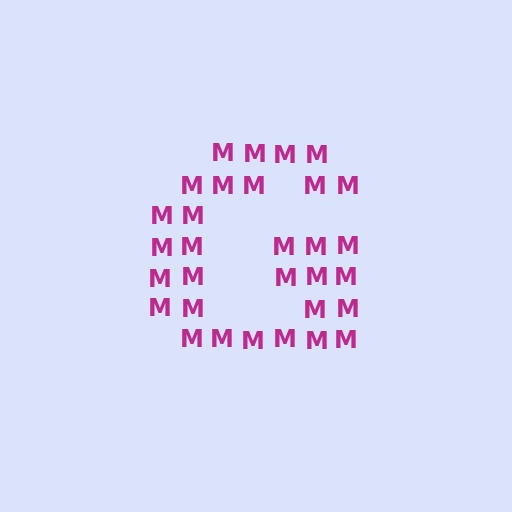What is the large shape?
The large shape is the letter G.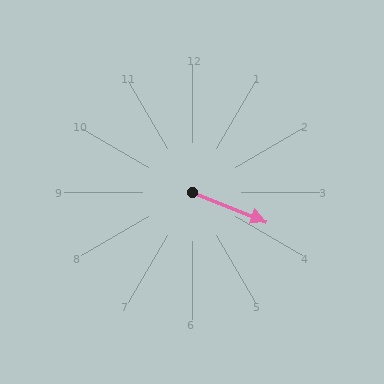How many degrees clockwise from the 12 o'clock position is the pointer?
Approximately 112 degrees.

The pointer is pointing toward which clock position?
Roughly 4 o'clock.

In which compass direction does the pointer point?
East.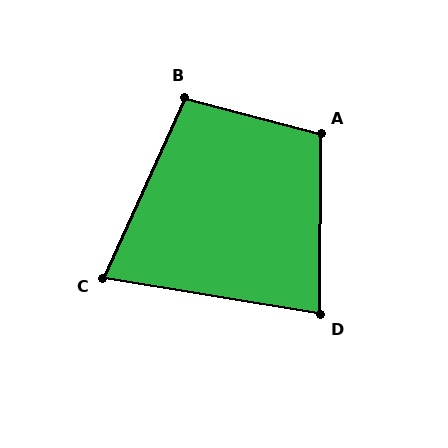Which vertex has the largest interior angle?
A, at approximately 105 degrees.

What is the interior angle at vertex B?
Approximately 99 degrees (obtuse).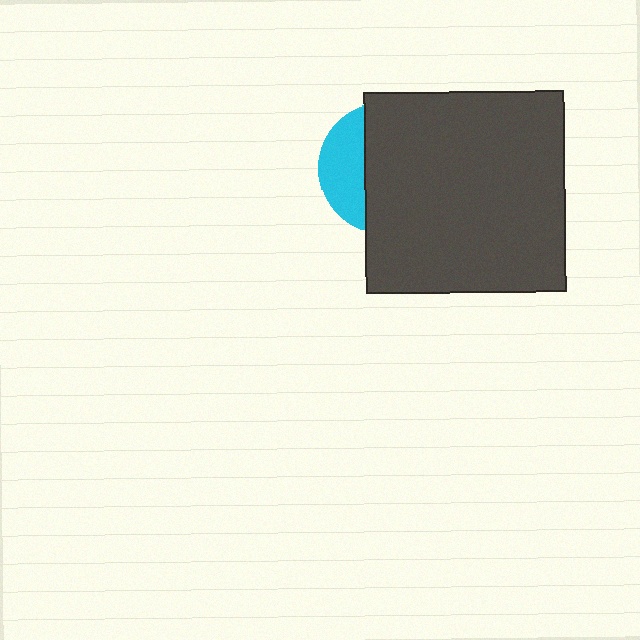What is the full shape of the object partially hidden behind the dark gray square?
The partially hidden object is a cyan circle.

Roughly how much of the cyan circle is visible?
A small part of it is visible (roughly 31%).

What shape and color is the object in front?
The object in front is a dark gray square.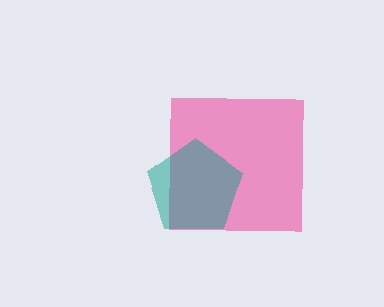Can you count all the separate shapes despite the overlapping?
Yes, there are 2 separate shapes.